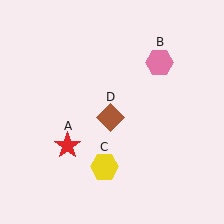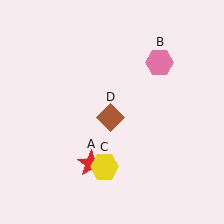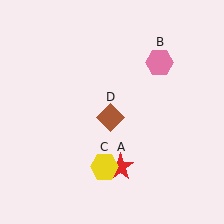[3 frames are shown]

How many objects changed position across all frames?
1 object changed position: red star (object A).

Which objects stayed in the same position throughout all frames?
Pink hexagon (object B) and yellow hexagon (object C) and brown diamond (object D) remained stationary.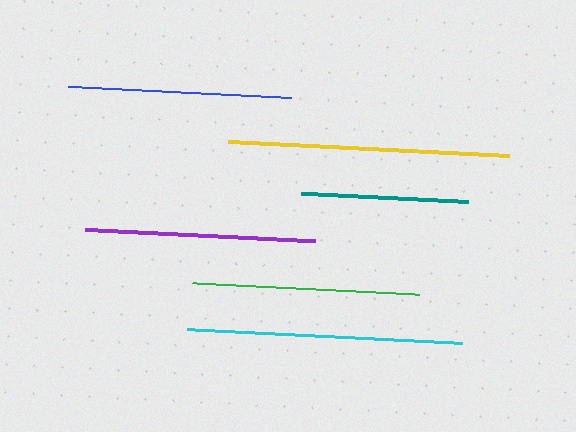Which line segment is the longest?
The yellow line is the longest at approximately 282 pixels.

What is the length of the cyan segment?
The cyan segment is approximately 274 pixels long.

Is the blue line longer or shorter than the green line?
The green line is longer than the blue line.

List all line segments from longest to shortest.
From longest to shortest: yellow, cyan, purple, green, blue, teal.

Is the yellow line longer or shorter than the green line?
The yellow line is longer than the green line.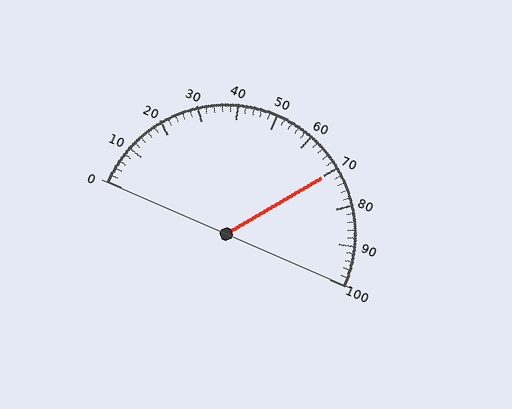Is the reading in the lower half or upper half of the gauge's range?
The reading is in the upper half of the range (0 to 100).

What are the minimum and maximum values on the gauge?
The gauge ranges from 0 to 100.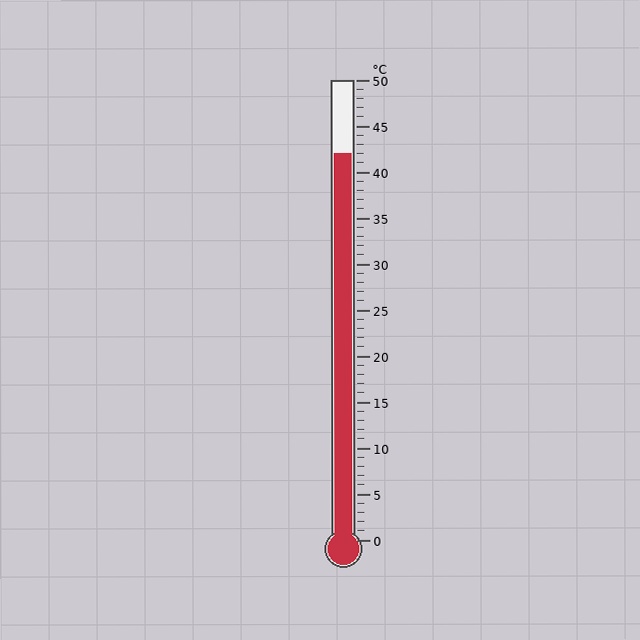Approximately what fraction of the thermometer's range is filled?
The thermometer is filled to approximately 85% of its range.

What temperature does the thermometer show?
The thermometer shows approximately 42°C.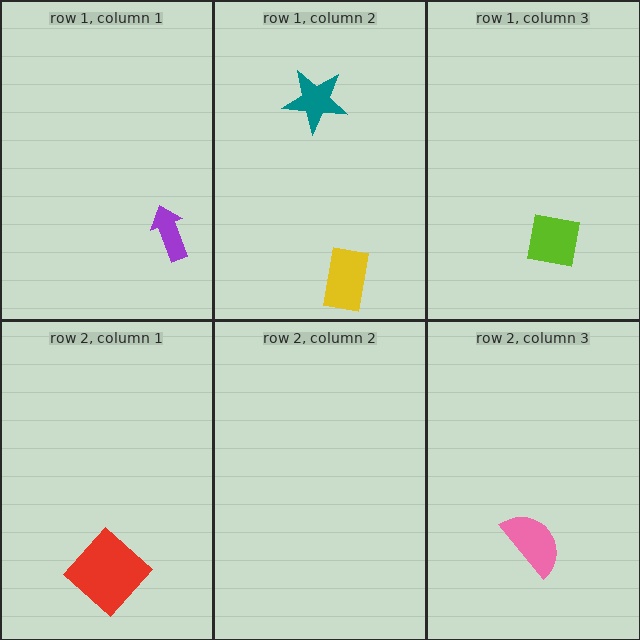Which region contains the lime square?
The row 1, column 3 region.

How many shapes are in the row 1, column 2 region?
2.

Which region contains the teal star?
The row 1, column 2 region.